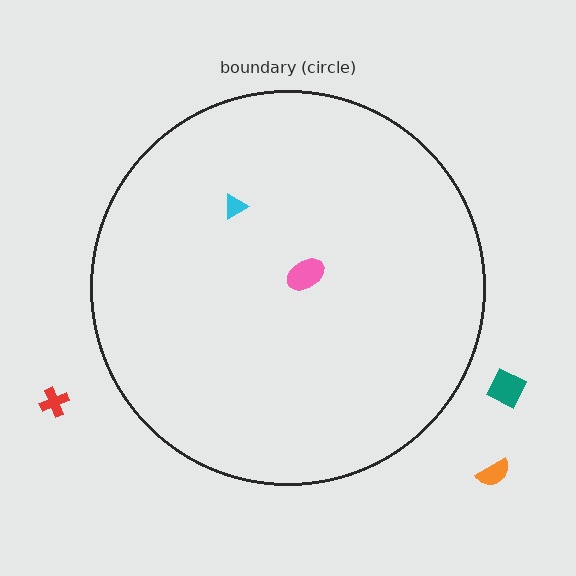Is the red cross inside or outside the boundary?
Outside.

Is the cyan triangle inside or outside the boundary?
Inside.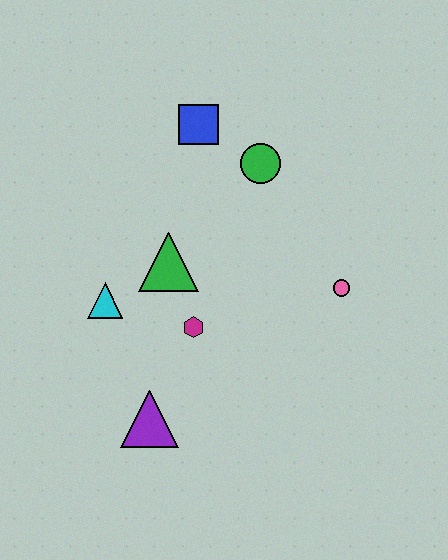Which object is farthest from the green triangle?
The pink circle is farthest from the green triangle.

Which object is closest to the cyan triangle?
The green triangle is closest to the cyan triangle.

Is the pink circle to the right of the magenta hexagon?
Yes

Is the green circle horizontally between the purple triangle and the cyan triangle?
No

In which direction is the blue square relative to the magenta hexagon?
The blue square is above the magenta hexagon.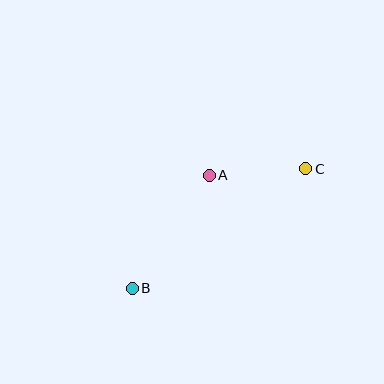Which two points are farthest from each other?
Points B and C are farthest from each other.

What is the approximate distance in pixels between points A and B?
The distance between A and B is approximately 137 pixels.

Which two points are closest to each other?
Points A and C are closest to each other.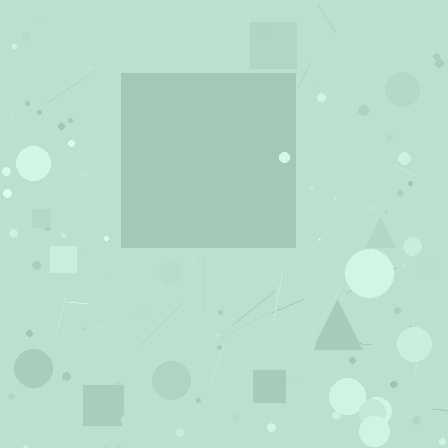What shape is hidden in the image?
A square is hidden in the image.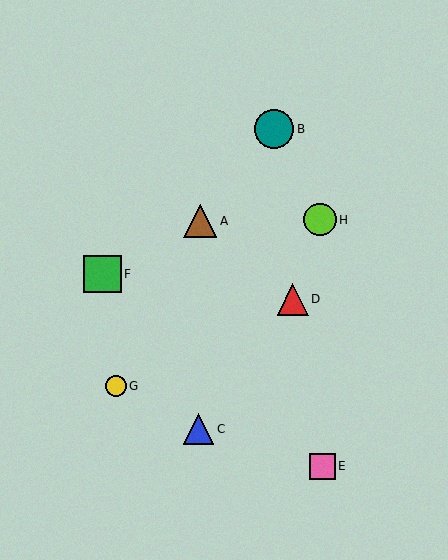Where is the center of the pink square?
The center of the pink square is at (322, 466).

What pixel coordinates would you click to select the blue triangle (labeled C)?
Click at (199, 429) to select the blue triangle C.